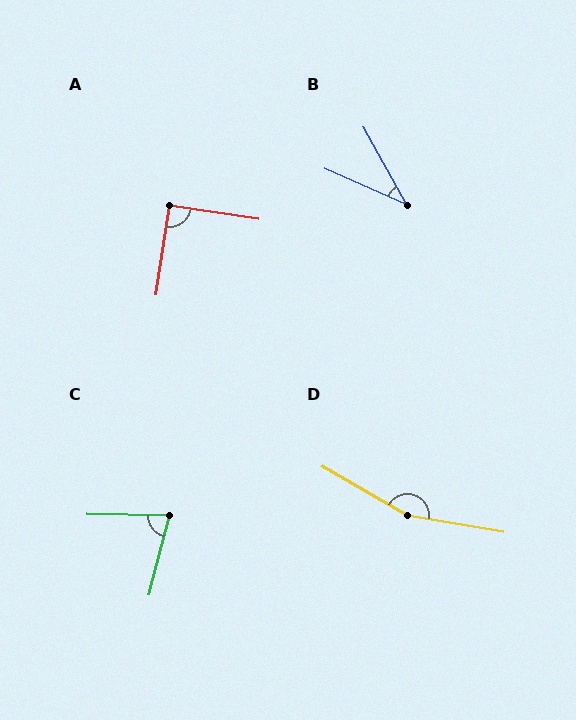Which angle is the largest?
D, at approximately 160 degrees.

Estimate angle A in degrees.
Approximately 90 degrees.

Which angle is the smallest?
B, at approximately 37 degrees.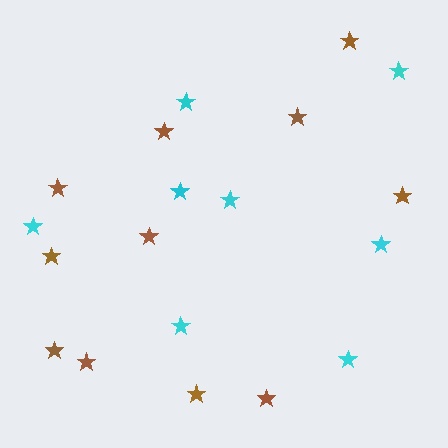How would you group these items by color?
There are 2 groups: one group of cyan stars (8) and one group of brown stars (11).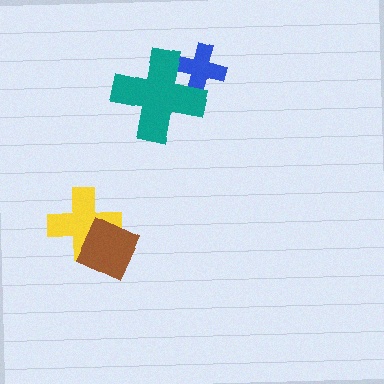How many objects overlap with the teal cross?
1 object overlaps with the teal cross.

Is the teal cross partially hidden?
No, no other shape covers it.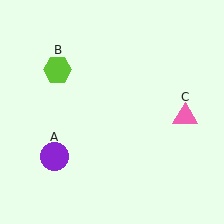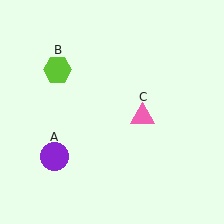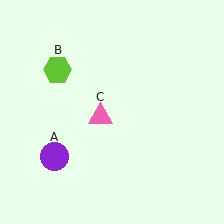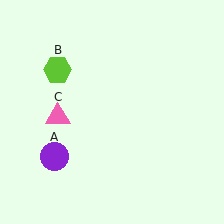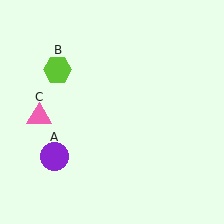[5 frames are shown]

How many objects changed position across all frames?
1 object changed position: pink triangle (object C).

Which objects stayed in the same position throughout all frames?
Purple circle (object A) and lime hexagon (object B) remained stationary.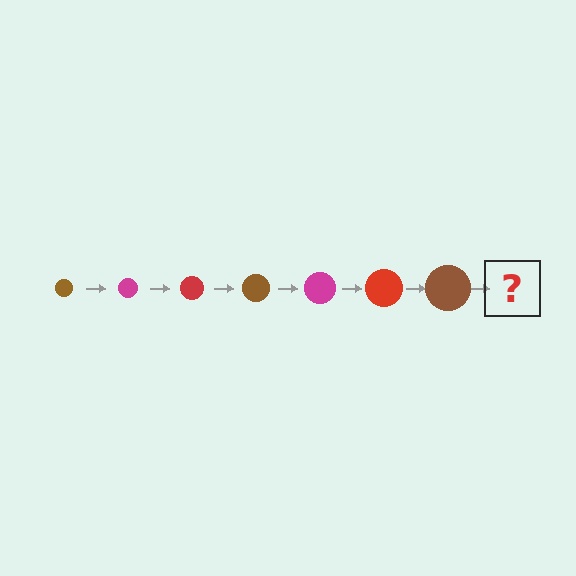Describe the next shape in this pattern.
It should be a magenta circle, larger than the previous one.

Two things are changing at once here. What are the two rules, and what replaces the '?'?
The two rules are that the circle grows larger each step and the color cycles through brown, magenta, and red. The '?' should be a magenta circle, larger than the previous one.